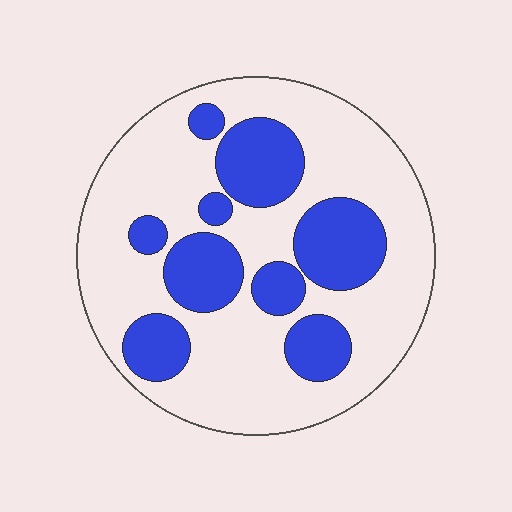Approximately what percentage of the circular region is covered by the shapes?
Approximately 30%.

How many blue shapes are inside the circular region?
9.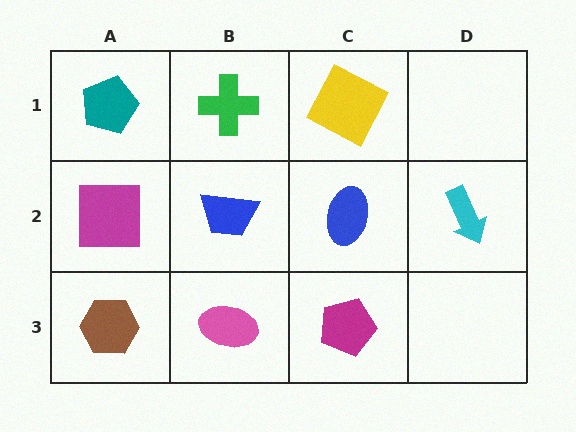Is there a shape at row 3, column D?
No, that cell is empty.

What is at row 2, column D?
A cyan arrow.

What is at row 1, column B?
A green cross.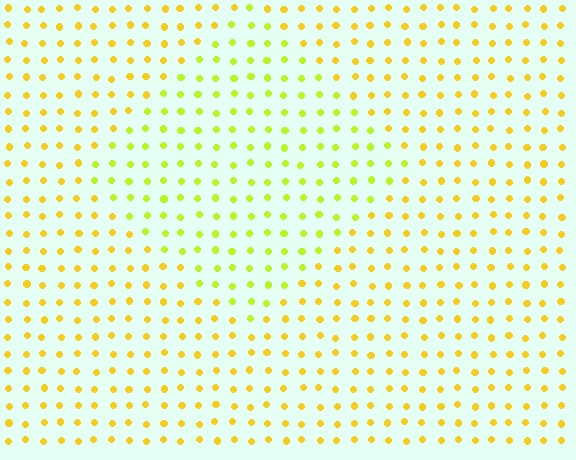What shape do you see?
I see a diamond.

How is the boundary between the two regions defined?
The boundary is defined purely by a slight shift in hue (about 29 degrees). Spacing, size, and orientation are identical on both sides.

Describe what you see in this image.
The image is filled with small yellow elements in a uniform arrangement. A diamond-shaped region is visible where the elements are tinted to a slightly different hue, forming a subtle color boundary.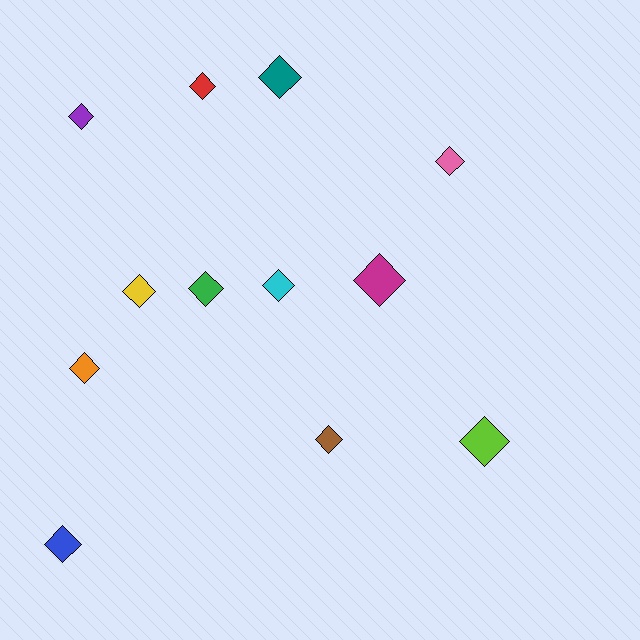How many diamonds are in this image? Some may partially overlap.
There are 12 diamonds.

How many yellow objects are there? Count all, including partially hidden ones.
There is 1 yellow object.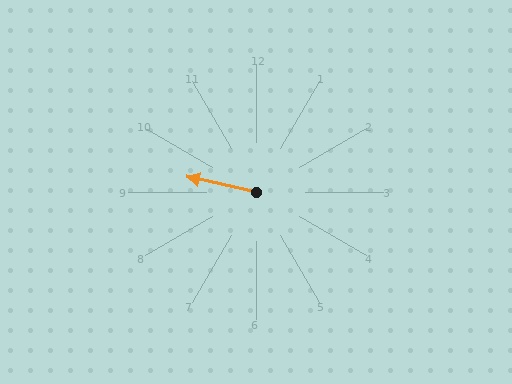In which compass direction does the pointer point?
West.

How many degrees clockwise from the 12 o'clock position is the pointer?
Approximately 282 degrees.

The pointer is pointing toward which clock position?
Roughly 9 o'clock.